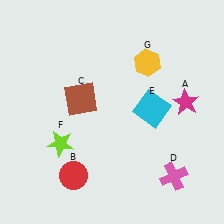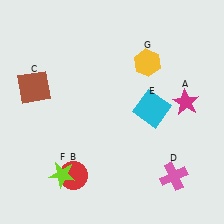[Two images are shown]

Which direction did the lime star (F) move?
The lime star (F) moved down.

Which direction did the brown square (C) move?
The brown square (C) moved left.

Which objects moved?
The objects that moved are: the brown square (C), the lime star (F).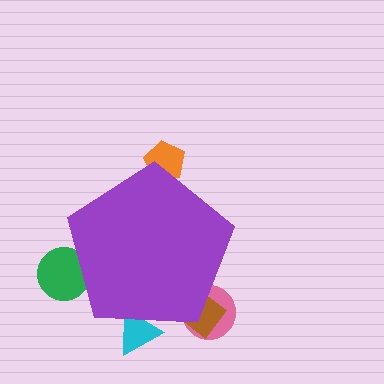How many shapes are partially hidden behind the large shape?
5 shapes are partially hidden.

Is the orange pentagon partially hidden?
Yes, the orange pentagon is partially hidden behind the purple pentagon.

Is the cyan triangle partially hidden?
Yes, the cyan triangle is partially hidden behind the purple pentagon.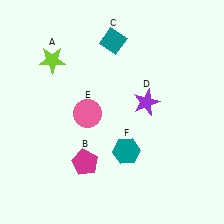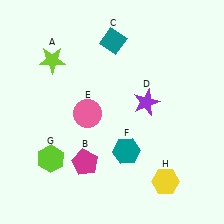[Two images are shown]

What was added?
A lime hexagon (G), a yellow hexagon (H) were added in Image 2.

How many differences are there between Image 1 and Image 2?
There are 2 differences between the two images.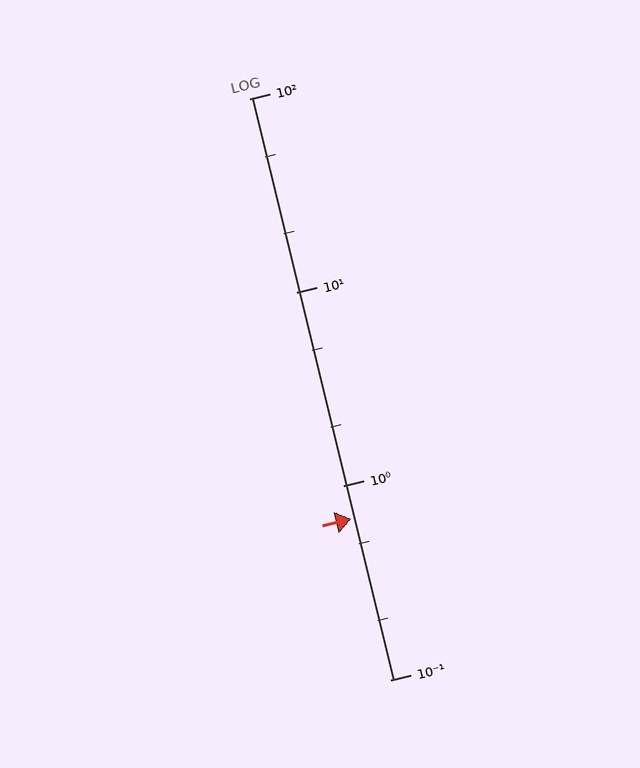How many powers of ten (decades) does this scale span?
The scale spans 3 decades, from 0.1 to 100.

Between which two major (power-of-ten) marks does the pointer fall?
The pointer is between 0.1 and 1.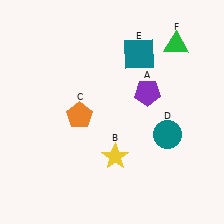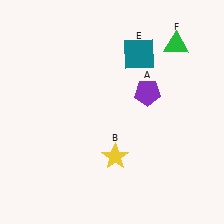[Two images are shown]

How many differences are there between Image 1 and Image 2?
There are 2 differences between the two images.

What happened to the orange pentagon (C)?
The orange pentagon (C) was removed in Image 2. It was in the bottom-left area of Image 1.